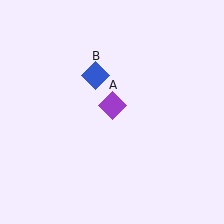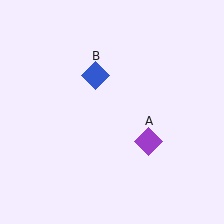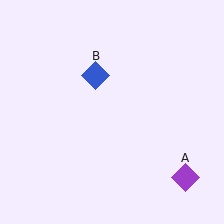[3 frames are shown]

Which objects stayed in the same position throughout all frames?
Blue diamond (object B) remained stationary.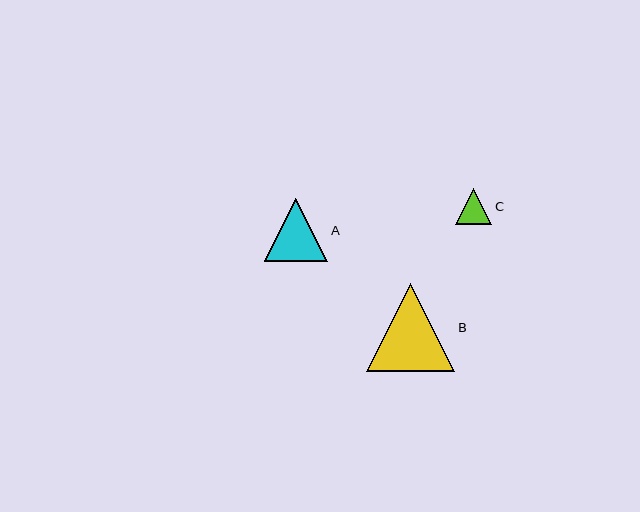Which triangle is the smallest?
Triangle C is the smallest with a size of approximately 36 pixels.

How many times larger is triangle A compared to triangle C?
Triangle A is approximately 1.8 times the size of triangle C.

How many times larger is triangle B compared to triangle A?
Triangle B is approximately 1.4 times the size of triangle A.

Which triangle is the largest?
Triangle B is the largest with a size of approximately 88 pixels.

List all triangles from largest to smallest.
From largest to smallest: B, A, C.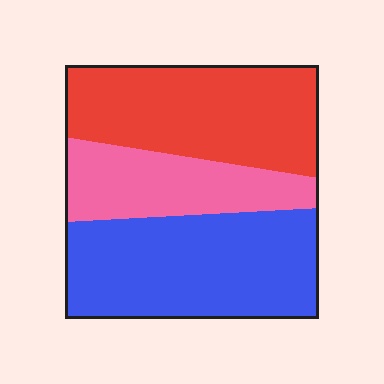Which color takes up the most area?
Blue, at roughly 40%.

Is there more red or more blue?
Blue.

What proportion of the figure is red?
Red takes up about three eighths (3/8) of the figure.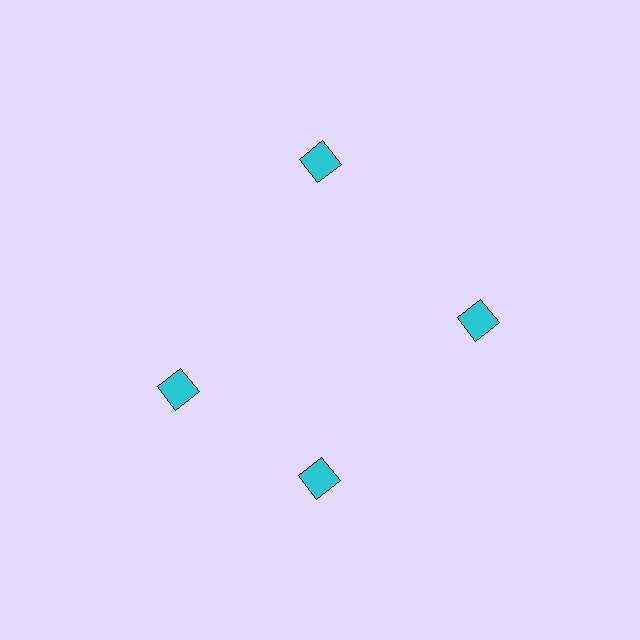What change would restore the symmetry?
The symmetry would be restored by rotating it back into even spacing with its neighbors so that all 4 squares sit at equal angles and equal distance from the center.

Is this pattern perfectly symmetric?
No. The 4 cyan squares are arranged in a ring, but one element near the 9 o'clock position is rotated out of alignment along the ring, breaking the 4-fold rotational symmetry.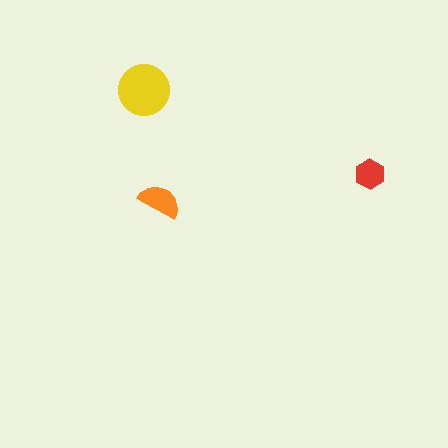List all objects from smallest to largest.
The red hexagon, the orange semicircle, the yellow circle.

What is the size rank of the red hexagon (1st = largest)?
3rd.